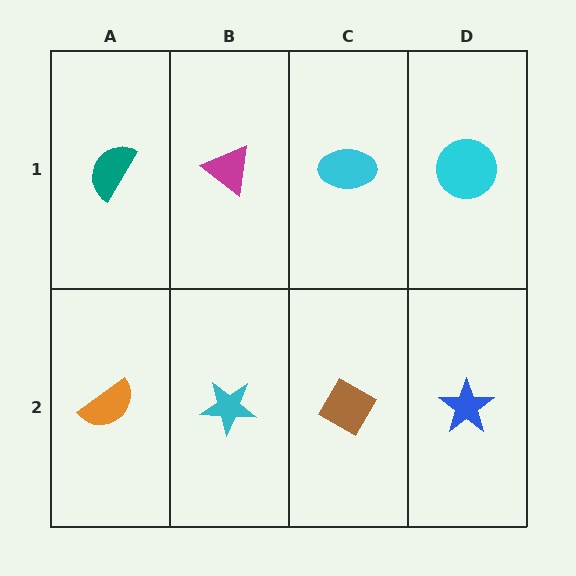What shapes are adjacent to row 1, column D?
A blue star (row 2, column D), a cyan ellipse (row 1, column C).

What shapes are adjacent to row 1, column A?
An orange semicircle (row 2, column A), a magenta triangle (row 1, column B).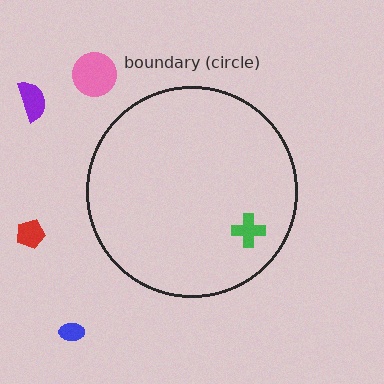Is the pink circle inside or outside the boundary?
Outside.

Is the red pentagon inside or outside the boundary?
Outside.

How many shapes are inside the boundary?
1 inside, 4 outside.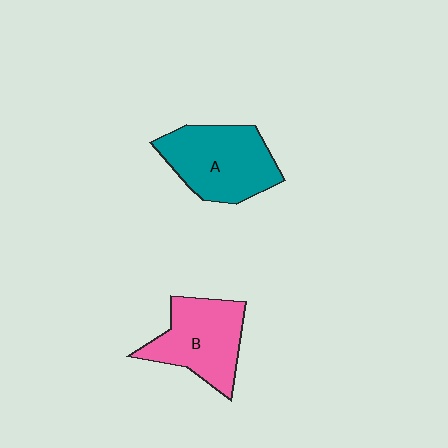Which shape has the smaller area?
Shape B (pink).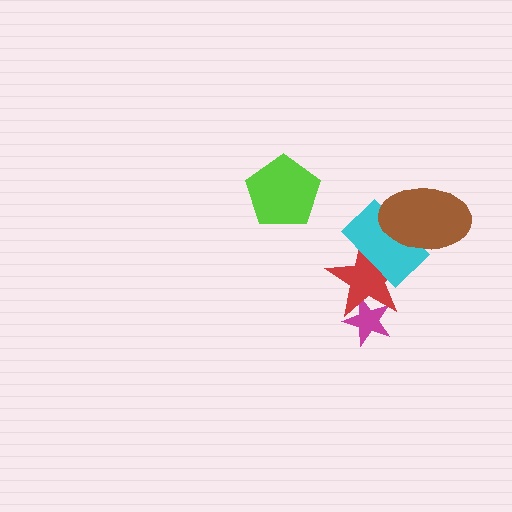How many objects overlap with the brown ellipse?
1 object overlaps with the brown ellipse.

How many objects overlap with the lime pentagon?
0 objects overlap with the lime pentagon.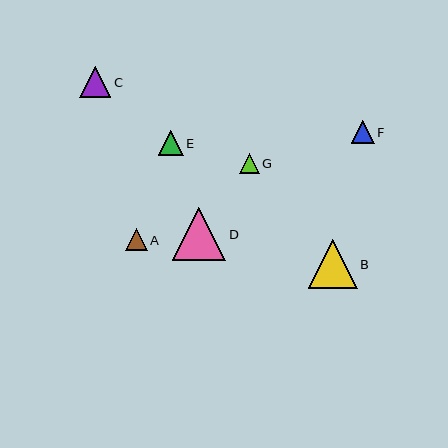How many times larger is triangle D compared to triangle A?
Triangle D is approximately 2.5 times the size of triangle A.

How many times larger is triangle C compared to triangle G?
Triangle C is approximately 1.6 times the size of triangle G.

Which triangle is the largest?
Triangle D is the largest with a size of approximately 54 pixels.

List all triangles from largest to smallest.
From largest to smallest: D, B, C, E, F, A, G.